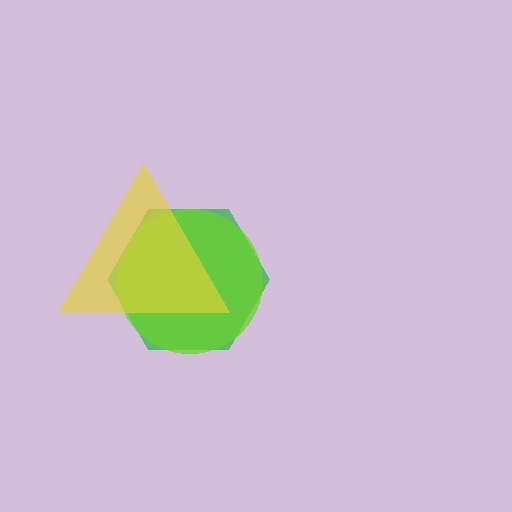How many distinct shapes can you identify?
There are 3 distinct shapes: a green hexagon, a lime circle, a yellow triangle.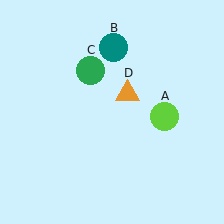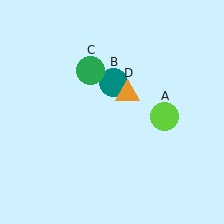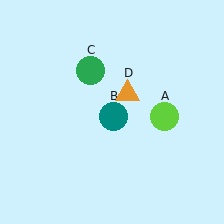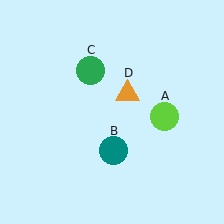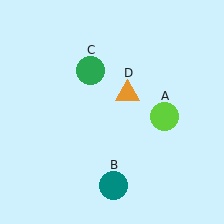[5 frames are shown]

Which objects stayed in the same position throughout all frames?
Lime circle (object A) and green circle (object C) and orange triangle (object D) remained stationary.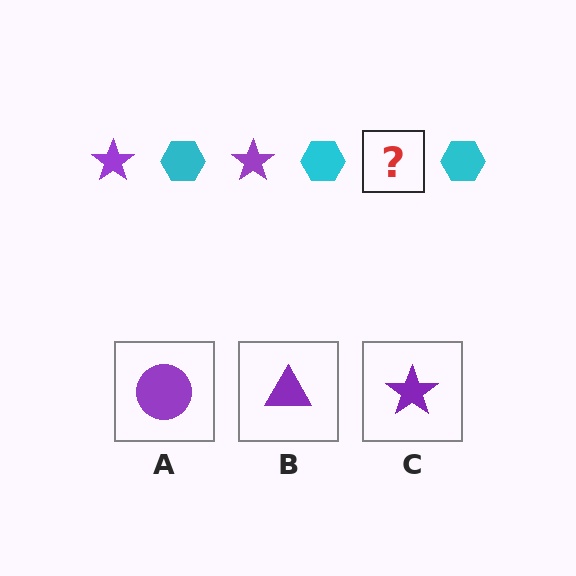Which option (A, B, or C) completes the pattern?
C.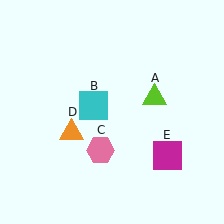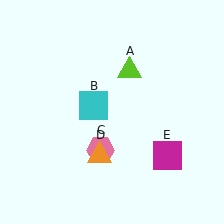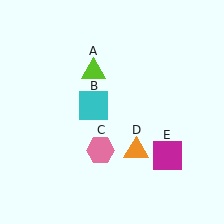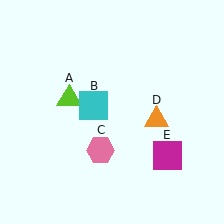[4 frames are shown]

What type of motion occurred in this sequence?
The lime triangle (object A), orange triangle (object D) rotated counterclockwise around the center of the scene.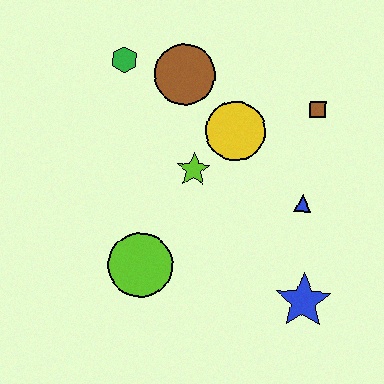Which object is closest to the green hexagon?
The brown circle is closest to the green hexagon.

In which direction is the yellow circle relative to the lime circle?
The yellow circle is above the lime circle.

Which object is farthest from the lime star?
The blue star is farthest from the lime star.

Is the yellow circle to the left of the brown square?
Yes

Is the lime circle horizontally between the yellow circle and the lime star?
No